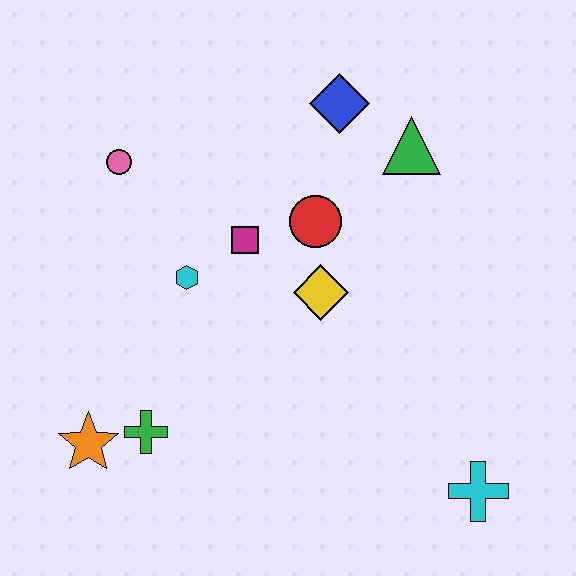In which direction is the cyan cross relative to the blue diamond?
The cyan cross is below the blue diamond.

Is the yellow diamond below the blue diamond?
Yes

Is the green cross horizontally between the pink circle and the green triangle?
Yes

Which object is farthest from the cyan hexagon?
The cyan cross is farthest from the cyan hexagon.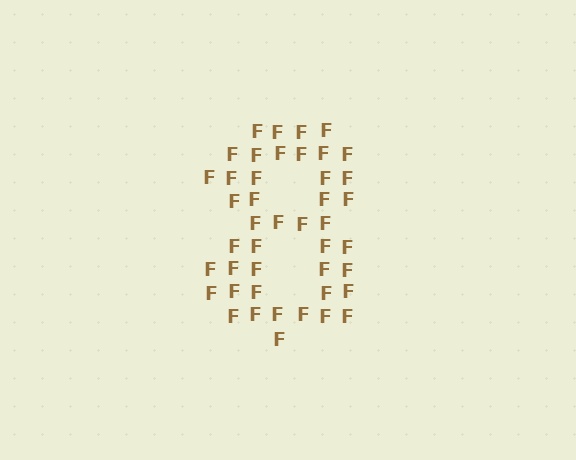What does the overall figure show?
The overall figure shows the digit 8.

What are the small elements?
The small elements are letter F's.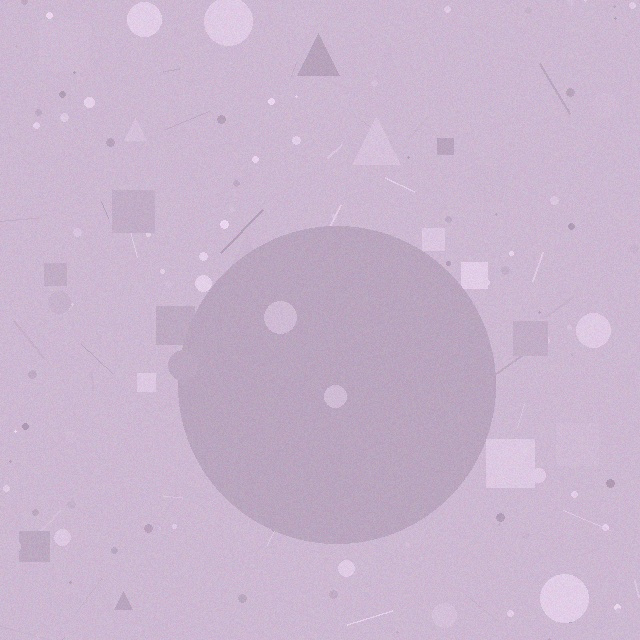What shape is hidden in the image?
A circle is hidden in the image.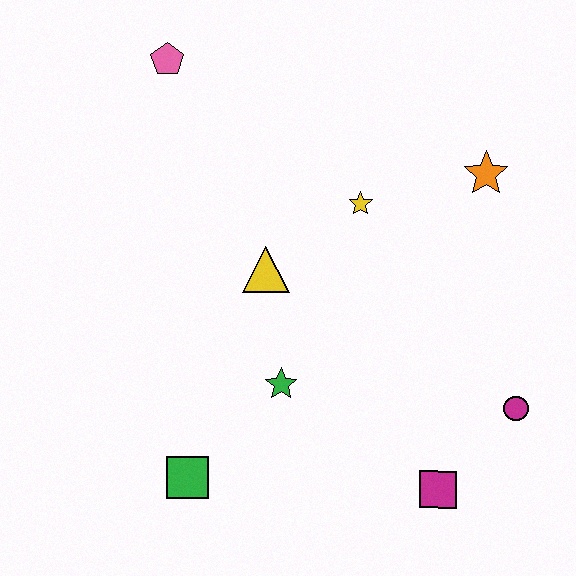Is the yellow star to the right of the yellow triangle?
Yes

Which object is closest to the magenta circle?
The magenta square is closest to the magenta circle.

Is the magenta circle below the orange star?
Yes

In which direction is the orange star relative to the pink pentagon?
The orange star is to the right of the pink pentagon.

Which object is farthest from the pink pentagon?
The magenta square is farthest from the pink pentagon.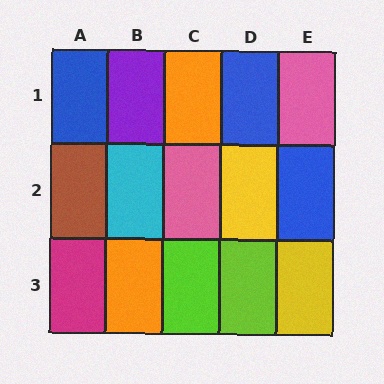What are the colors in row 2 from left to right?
Brown, cyan, pink, yellow, blue.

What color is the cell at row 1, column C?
Orange.